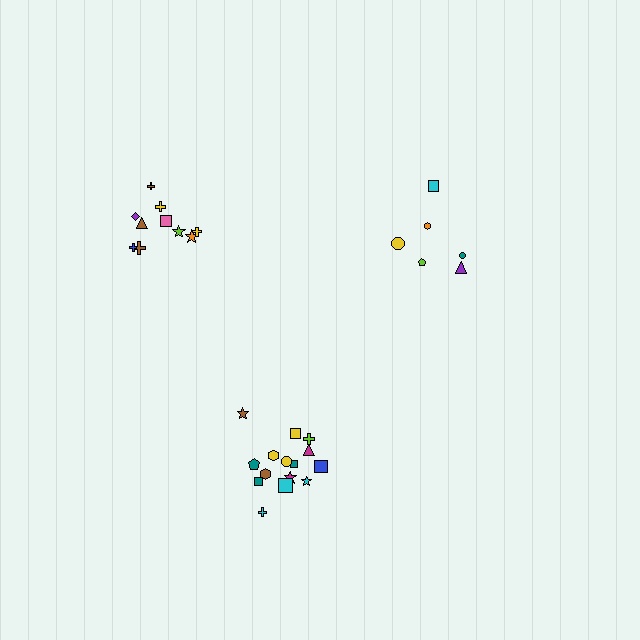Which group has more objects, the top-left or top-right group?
The top-left group.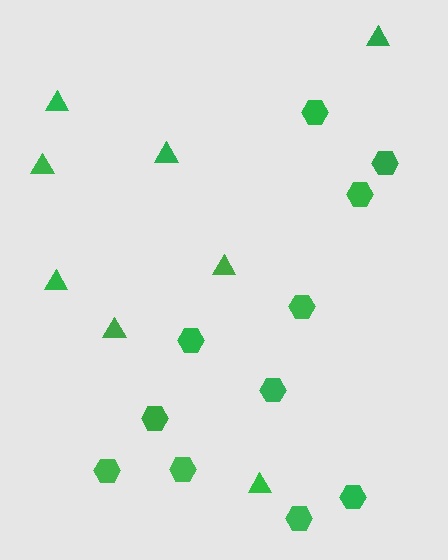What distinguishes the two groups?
There are 2 groups: one group of hexagons (11) and one group of triangles (8).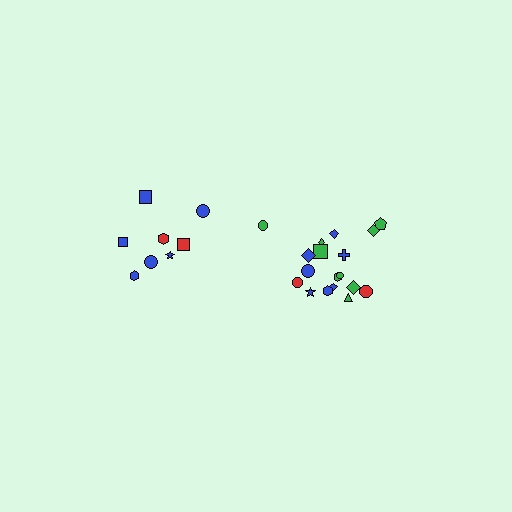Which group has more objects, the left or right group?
The right group.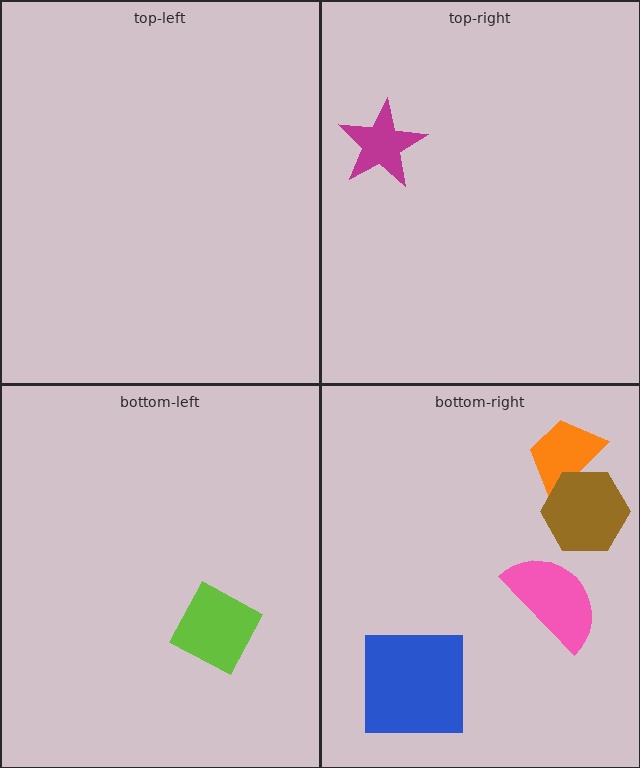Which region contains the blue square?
The bottom-right region.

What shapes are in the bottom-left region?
The lime diamond.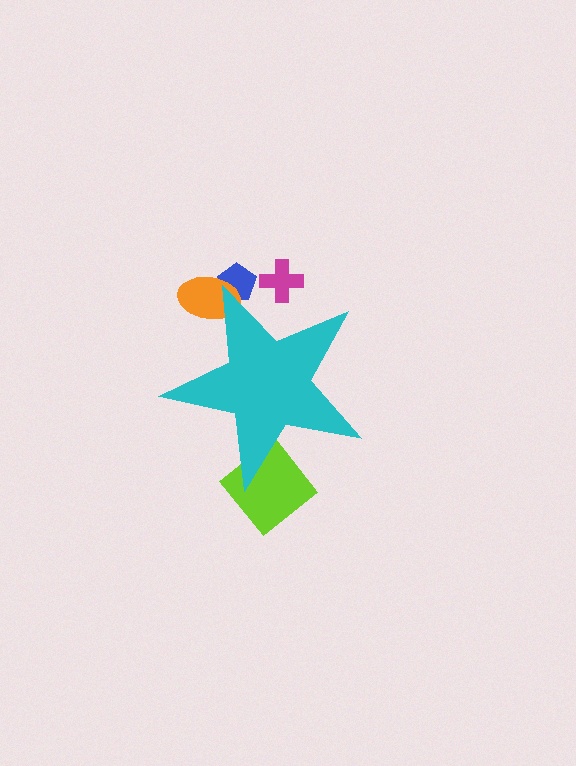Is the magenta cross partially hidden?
Yes, the magenta cross is partially hidden behind the cyan star.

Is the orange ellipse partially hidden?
Yes, the orange ellipse is partially hidden behind the cyan star.